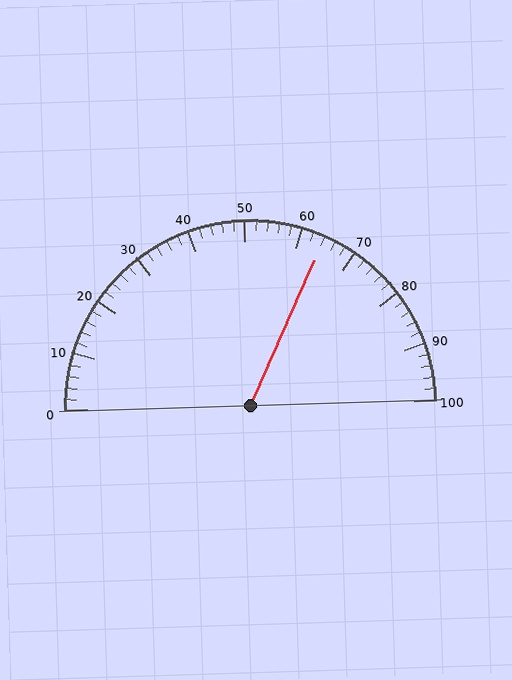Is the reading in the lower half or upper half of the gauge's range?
The reading is in the upper half of the range (0 to 100).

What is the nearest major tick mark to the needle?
The nearest major tick mark is 60.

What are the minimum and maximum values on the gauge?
The gauge ranges from 0 to 100.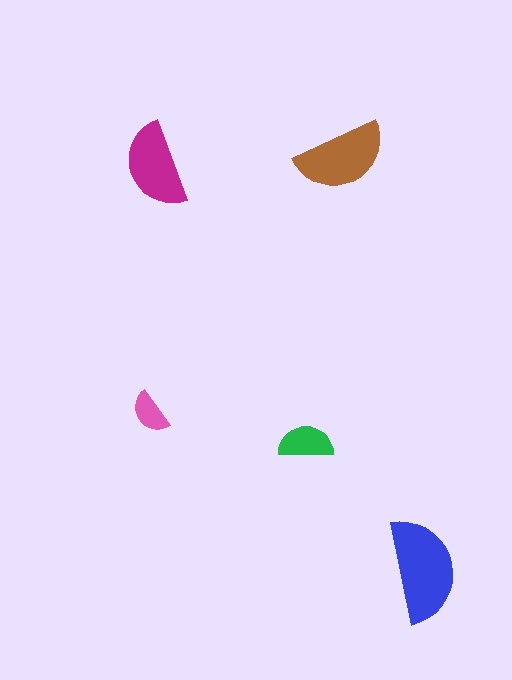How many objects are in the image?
There are 5 objects in the image.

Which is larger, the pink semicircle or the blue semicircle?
The blue one.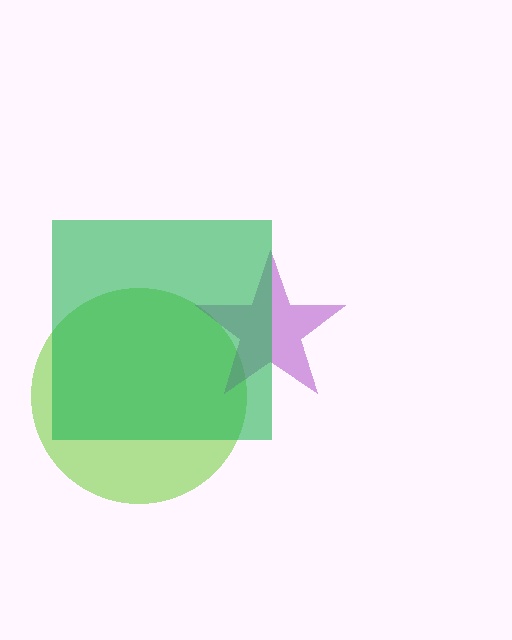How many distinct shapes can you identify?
There are 3 distinct shapes: a lime circle, a purple star, a green square.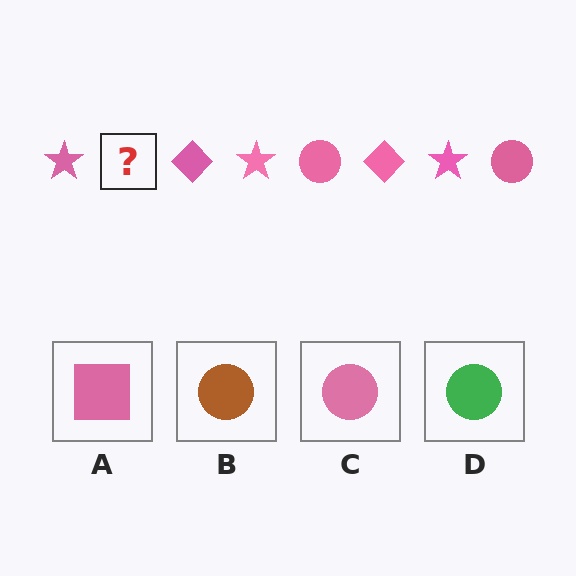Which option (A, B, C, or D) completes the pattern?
C.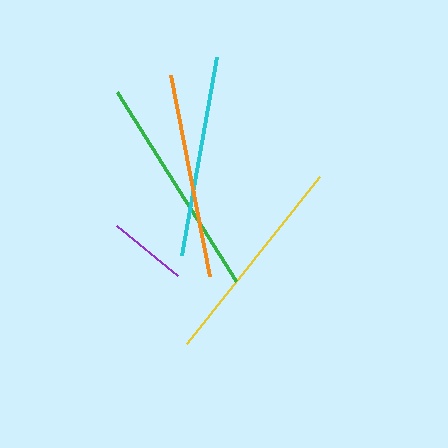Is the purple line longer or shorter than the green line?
The green line is longer than the purple line.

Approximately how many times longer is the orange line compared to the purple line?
The orange line is approximately 2.6 times the length of the purple line.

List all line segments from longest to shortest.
From longest to shortest: green, yellow, orange, cyan, purple.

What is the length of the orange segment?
The orange segment is approximately 205 pixels long.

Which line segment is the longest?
The green line is the longest at approximately 224 pixels.